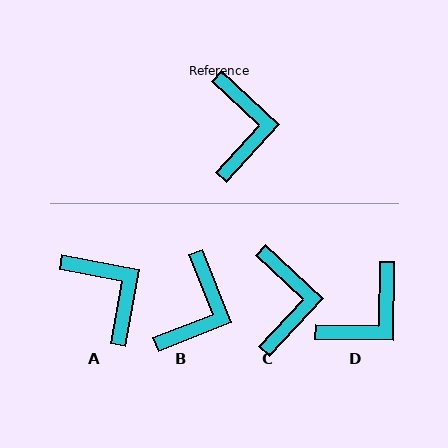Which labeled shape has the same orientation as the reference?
C.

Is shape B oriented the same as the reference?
No, it is off by about 26 degrees.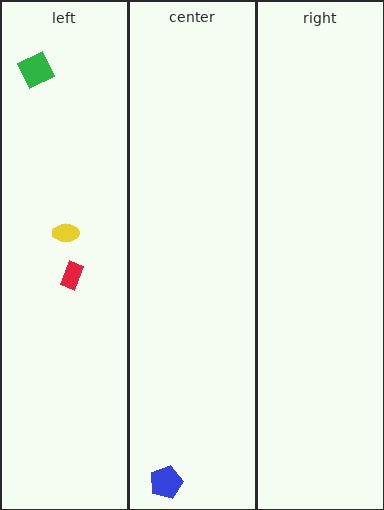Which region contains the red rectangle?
The left region.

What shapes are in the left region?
The green diamond, the yellow ellipse, the red rectangle.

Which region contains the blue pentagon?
The center region.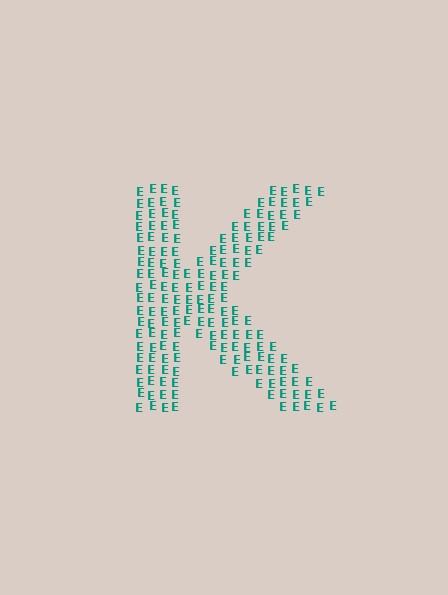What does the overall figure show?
The overall figure shows the letter K.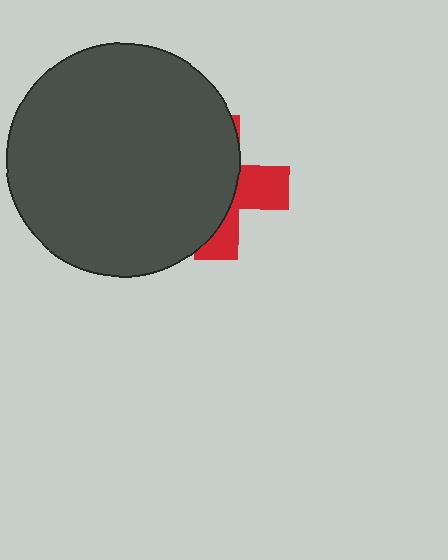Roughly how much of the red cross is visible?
A small part of it is visible (roughly 34%).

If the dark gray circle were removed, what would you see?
You would see the complete red cross.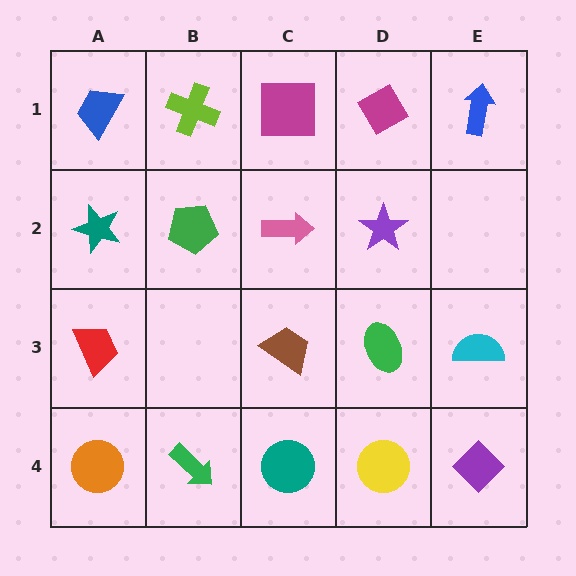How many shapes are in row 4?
5 shapes.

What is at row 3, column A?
A red trapezoid.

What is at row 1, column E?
A blue arrow.